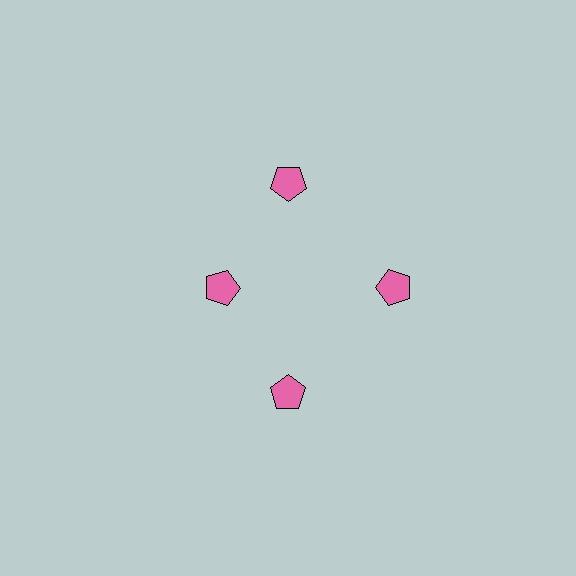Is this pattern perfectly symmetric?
No. The 4 pink pentagons are arranged in a ring, but one element near the 9 o'clock position is pulled inward toward the center, breaking the 4-fold rotational symmetry.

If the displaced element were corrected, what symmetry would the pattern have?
It would have 4-fold rotational symmetry — the pattern would map onto itself every 90 degrees.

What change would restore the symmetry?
The symmetry would be restored by moving it outward, back onto the ring so that all 4 pentagons sit at equal angles and equal distance from the center.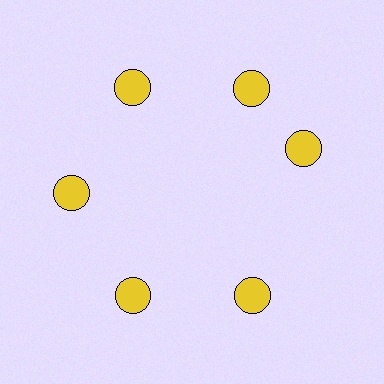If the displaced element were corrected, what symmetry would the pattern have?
It would have 6-fold rotational symmetry — the pattern would map onto itself every 60 degrees.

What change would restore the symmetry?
The symmetry would be restored by rotating it back into even spacing with its neighbors so that all 6 circles sit at equal angles and equal distance from the center.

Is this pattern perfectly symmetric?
No. The 6 yellow circles are arranged in a ring, but one element near the 3 o'clock position is rotated out of alignment along the ring, breaking the 6-fold rotational symmetry.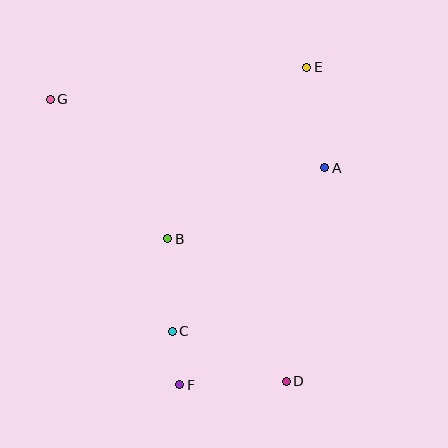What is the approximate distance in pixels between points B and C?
The distance between B and C is approximately 93 pixels.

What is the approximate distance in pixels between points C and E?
The distance between C and E is approximately 297 pixels.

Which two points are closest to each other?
Points C and F are closest to each other.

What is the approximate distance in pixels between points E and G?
The distance between E and G is approximately 259 pixels.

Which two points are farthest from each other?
Points D and G are farthest from each other.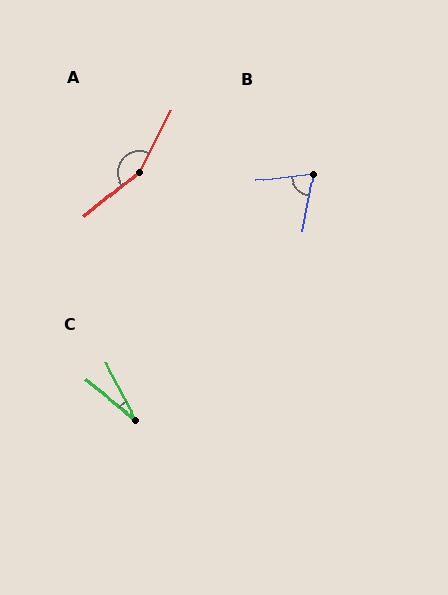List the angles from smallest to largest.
C (24°), B (72°), A (156°).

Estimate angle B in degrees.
Approximately 72 degrees.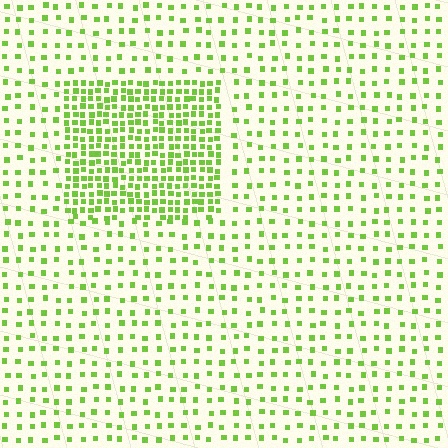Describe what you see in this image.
The image contains small lime elements arranged at two different densities. A rectangle-shaped region is visible where the elements are more densely packed than the surrounding area.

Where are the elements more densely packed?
The elements are more densely packed inside the rectangle boundary.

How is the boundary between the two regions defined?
The boundary is defined by a change in element density (approximately 2.6x ratio). All elements are the same color, size, and shape.